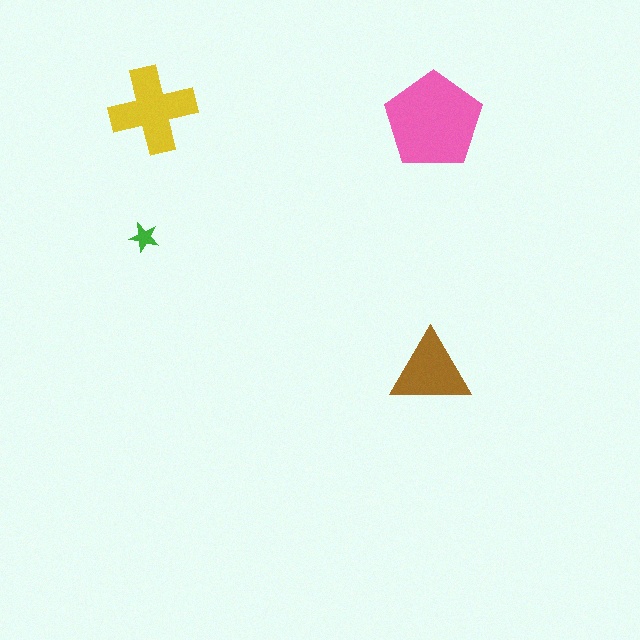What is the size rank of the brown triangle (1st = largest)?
3rd.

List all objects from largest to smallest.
The pink pentagon, the yellow cross, the brown triangle, the green star.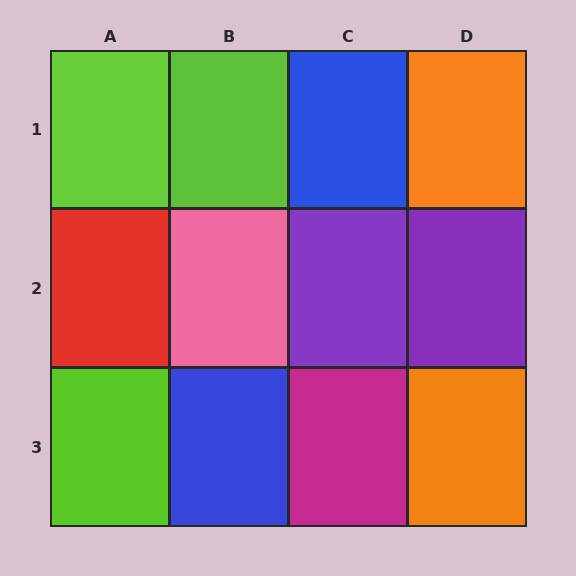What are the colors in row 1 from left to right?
Lime, lime, blue, orange.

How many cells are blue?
2 cells are blue.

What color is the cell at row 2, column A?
Red.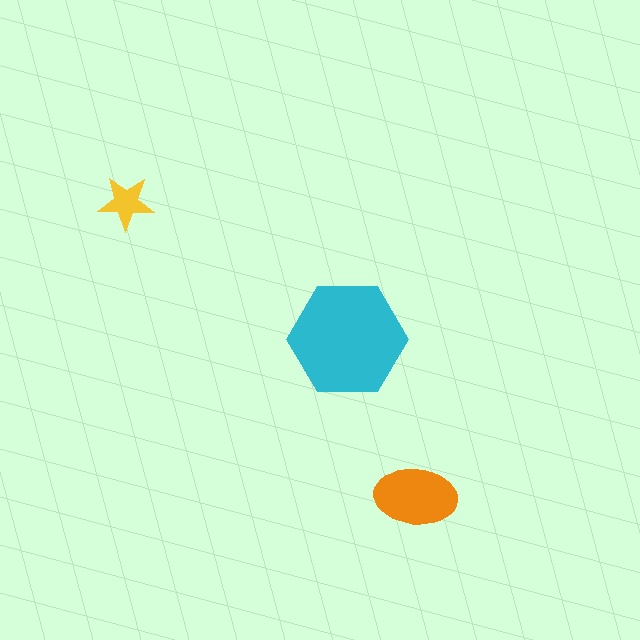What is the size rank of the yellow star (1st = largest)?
3rd.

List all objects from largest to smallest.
The cyan hexagon, the orange ellipse, the yellow star.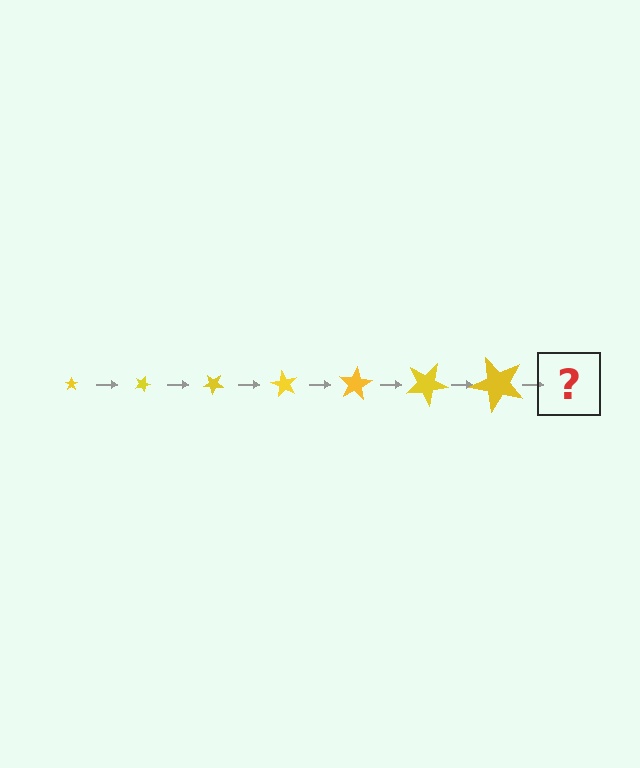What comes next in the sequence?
The next element should be a star, larger than the previous one and rotated 140 degrees from the start.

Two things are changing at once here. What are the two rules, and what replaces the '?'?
The two rules are that the star grows larger each step and it rotates 20 degrees each step. The '?' should be a star, larger than the previous one and rotated 140 degrees from the start.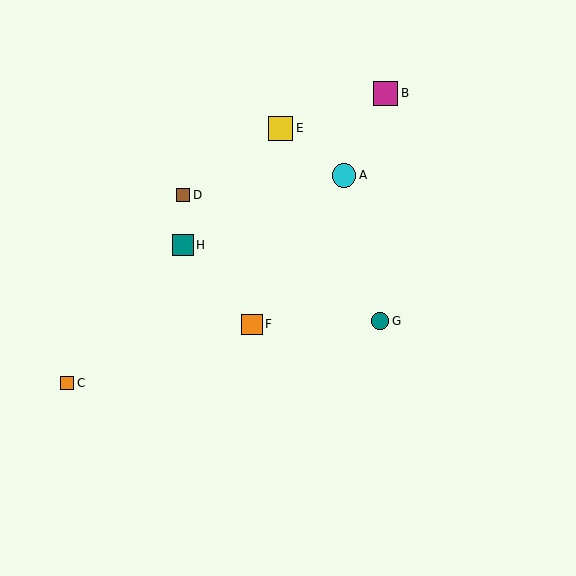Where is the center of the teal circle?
The center of the teal circle is at (380, 321).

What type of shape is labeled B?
Shape B is a magenta square.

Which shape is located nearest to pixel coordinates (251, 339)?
The orange square (labeled F) at (252, 324) is nearest to that location.